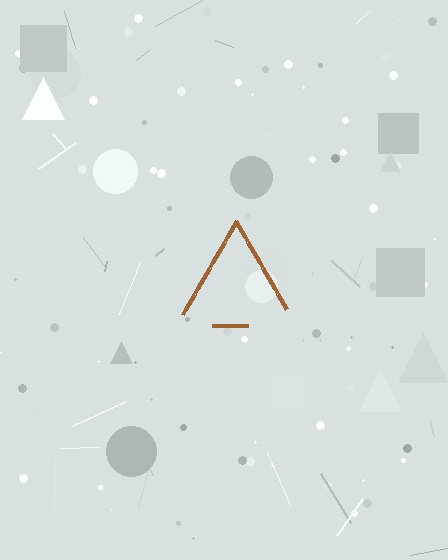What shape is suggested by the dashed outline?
The dashed outline suggests a triangle.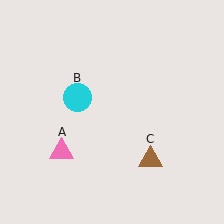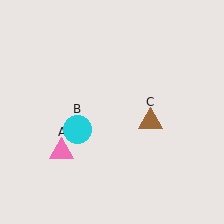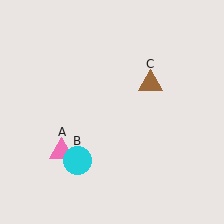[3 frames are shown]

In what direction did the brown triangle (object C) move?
The brown triangle (object C) moved up.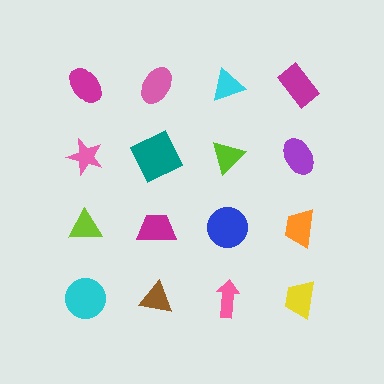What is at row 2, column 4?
A purple ellipse.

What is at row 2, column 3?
A lime triangle.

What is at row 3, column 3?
A blue circle.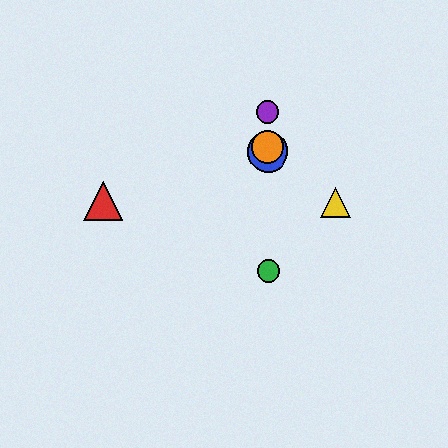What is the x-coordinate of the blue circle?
The blue circle is at x≈268.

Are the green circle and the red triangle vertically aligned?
No, the green circle is at x≈269 and the red triangle is at x≈103.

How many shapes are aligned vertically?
4 shapes (the blue circle, the green circle, the purple circle, the orange circle) are aligned vertically.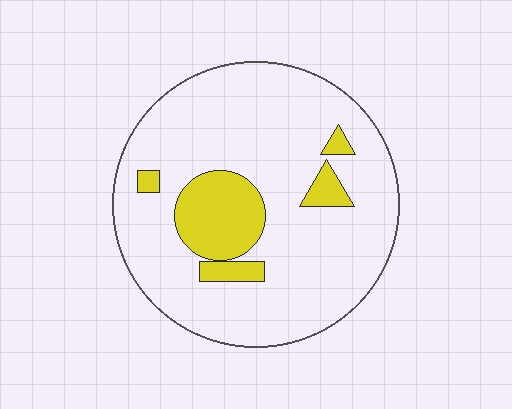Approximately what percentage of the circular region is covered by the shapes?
Approximately 15%.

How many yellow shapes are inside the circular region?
5.